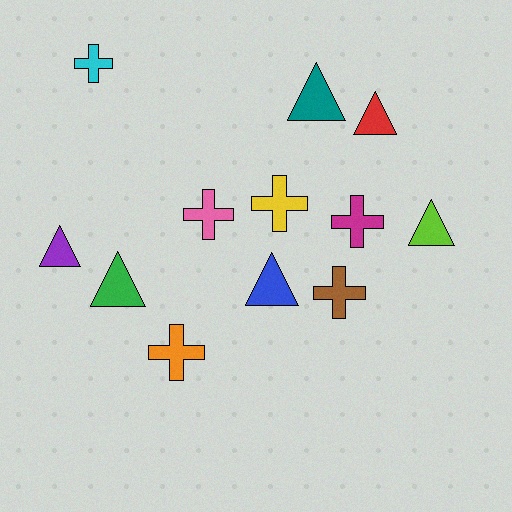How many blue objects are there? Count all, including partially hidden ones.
There is 1 blue object.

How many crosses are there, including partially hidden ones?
There are 6 crosses.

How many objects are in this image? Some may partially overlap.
There are 12 objects.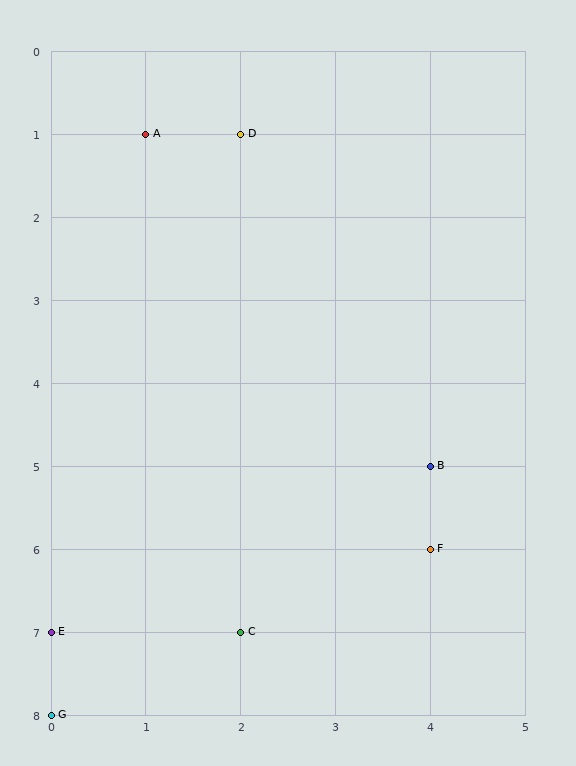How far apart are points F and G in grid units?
Points F and G are 4 columns and 2 rows apart (about 4.5 grid units diagonally).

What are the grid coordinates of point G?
Point G is at grid coordinates (0, 8).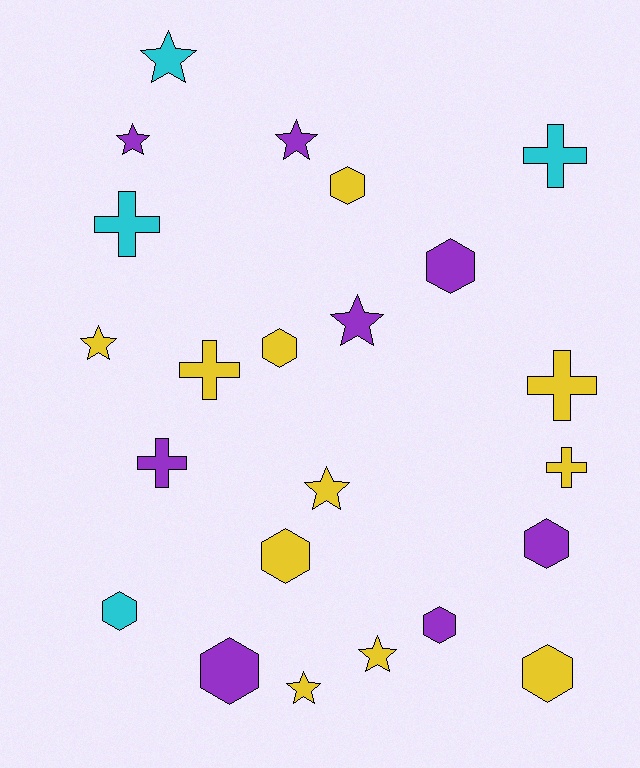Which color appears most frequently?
Yellow, with 11 objects.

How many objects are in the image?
There are 23 objects.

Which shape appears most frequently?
Hexagon, with 9 objects.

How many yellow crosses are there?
There are 3 yellow crosses.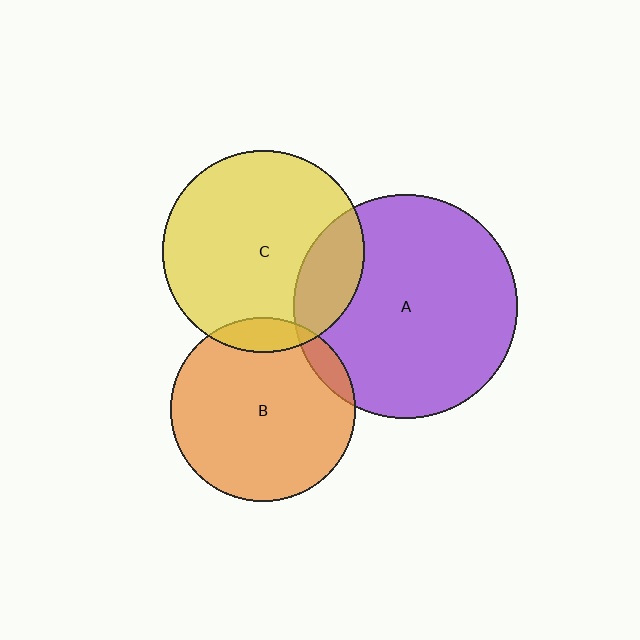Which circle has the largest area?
Circle A (purple).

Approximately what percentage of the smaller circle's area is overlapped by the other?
Approximately 10%.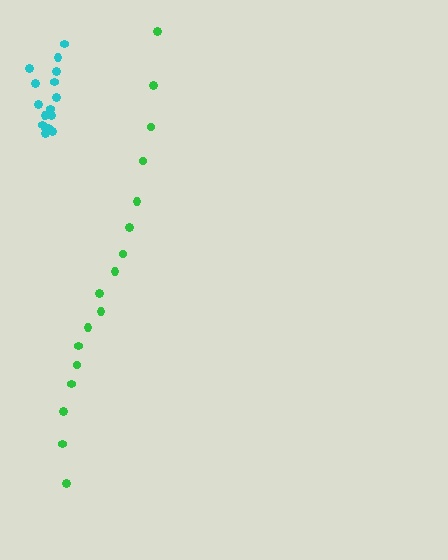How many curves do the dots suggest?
There are 2 distinct paths.